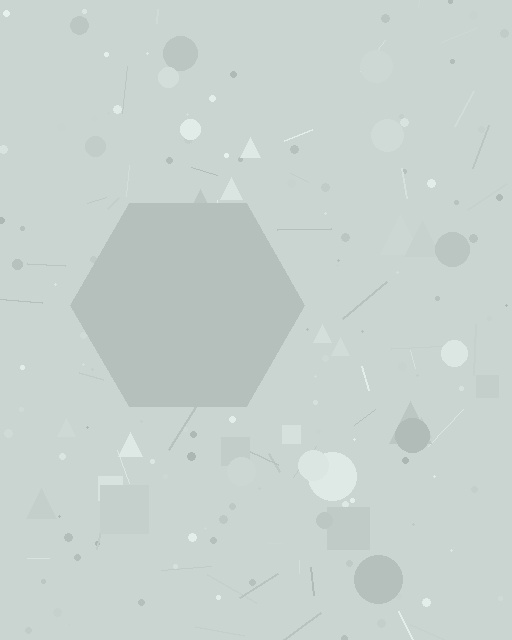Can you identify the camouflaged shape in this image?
The camouflaged shape is a hexagon.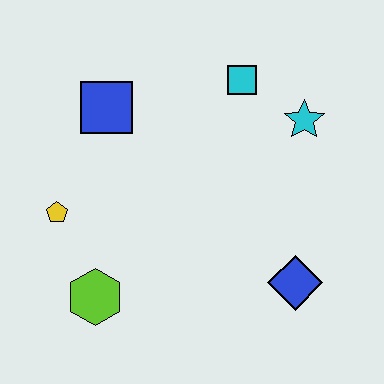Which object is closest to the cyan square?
The cyan star is closest to the cyan square.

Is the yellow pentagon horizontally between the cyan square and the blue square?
No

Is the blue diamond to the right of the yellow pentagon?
Yes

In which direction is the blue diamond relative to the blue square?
The blue diamond is to the right of the blue square.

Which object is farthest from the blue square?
The blue diamond is farthest from the blue square.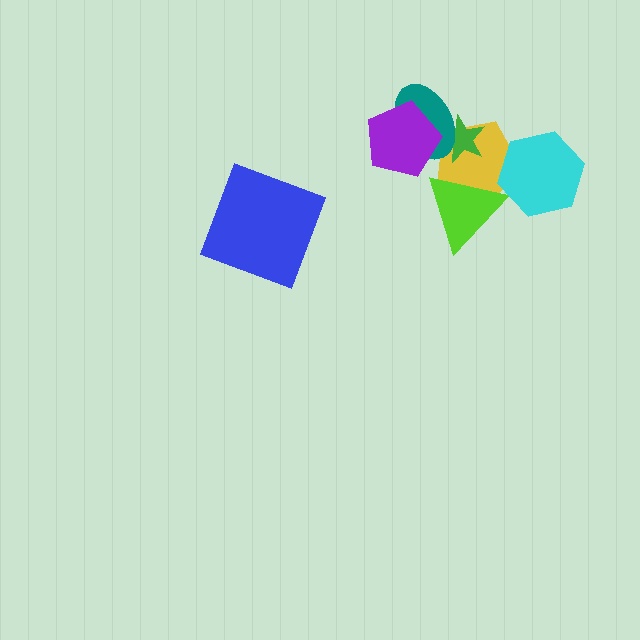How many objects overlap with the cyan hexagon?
1 object overlaps with the cyan hexagon.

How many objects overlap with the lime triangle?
1 object overlaps with the lime triangle.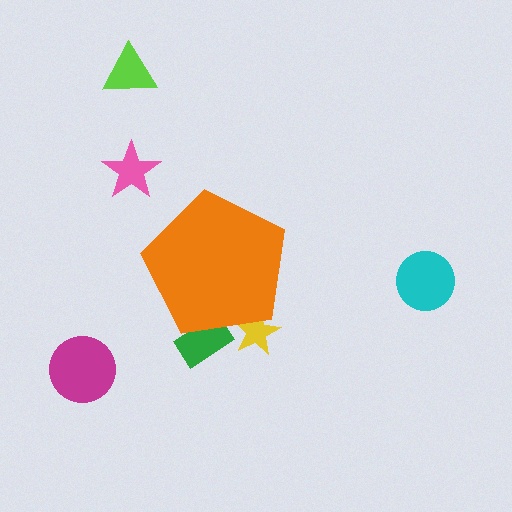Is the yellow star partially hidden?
Yes, the yellow star is partially hidden behind the orange pentagon.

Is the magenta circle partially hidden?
No, the magenta circle is fully visible.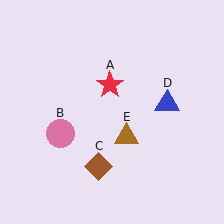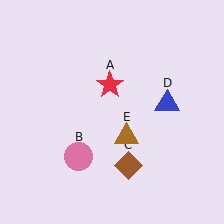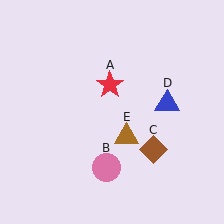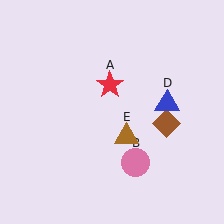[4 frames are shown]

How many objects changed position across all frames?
2 objects changed position: pink circle (object B), brown diamond (object C).